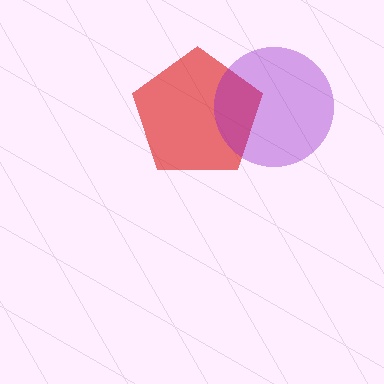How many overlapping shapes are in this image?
There are 2 overlapping shapes in the image.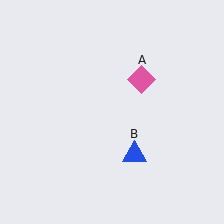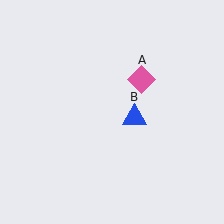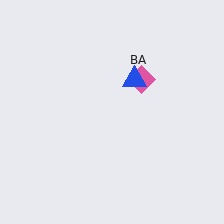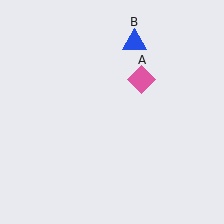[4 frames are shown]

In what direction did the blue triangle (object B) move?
The blue triangle (object B) moved up.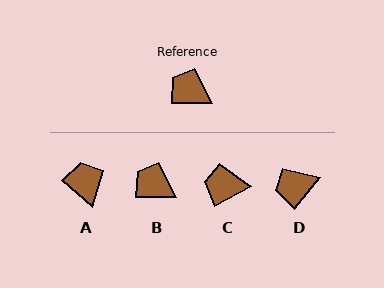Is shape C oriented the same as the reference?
No, it is off by about 27 degrees.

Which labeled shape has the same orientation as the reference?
B.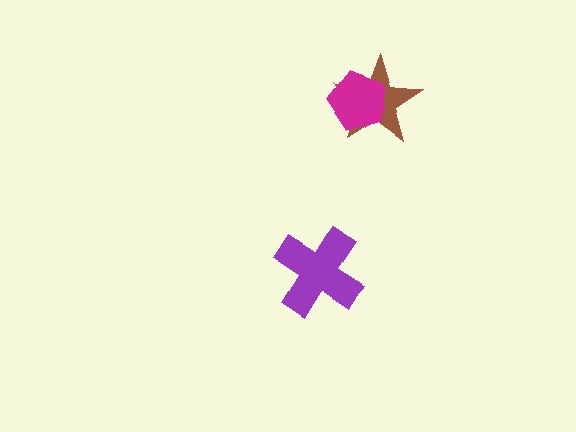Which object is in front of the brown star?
The magenta pentagon is in front of the brown star.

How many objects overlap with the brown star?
1 object overlaps with the brown star.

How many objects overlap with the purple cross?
0 objects overlap with the purple cross.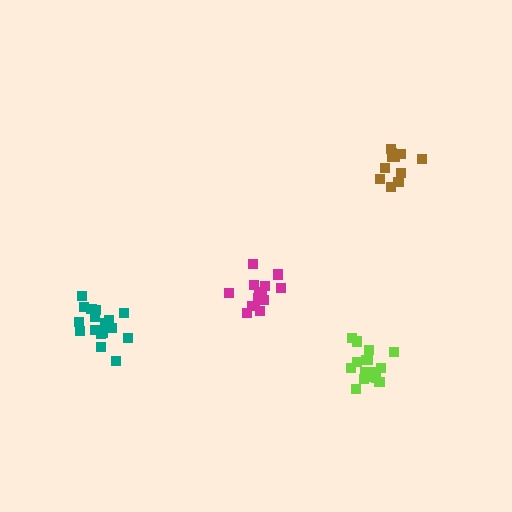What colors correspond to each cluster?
The clusters are colored: lime, magenta, brown, teal.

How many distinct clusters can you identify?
There are 4 distinct clusters.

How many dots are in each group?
Group 1: 16 dots, Group 2: 14 dots, Group 3: 11 dots, Group 4: 17 dots (58 total).